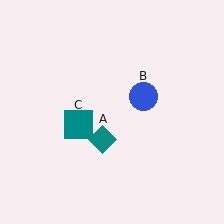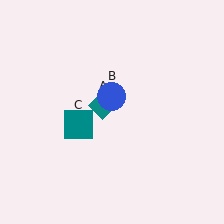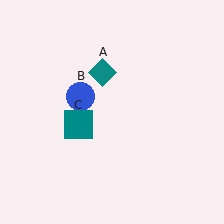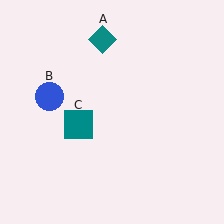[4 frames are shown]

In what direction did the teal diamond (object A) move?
The teal diamond (object A) moved up.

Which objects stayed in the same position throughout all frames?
Teal square (object C) remained stationary.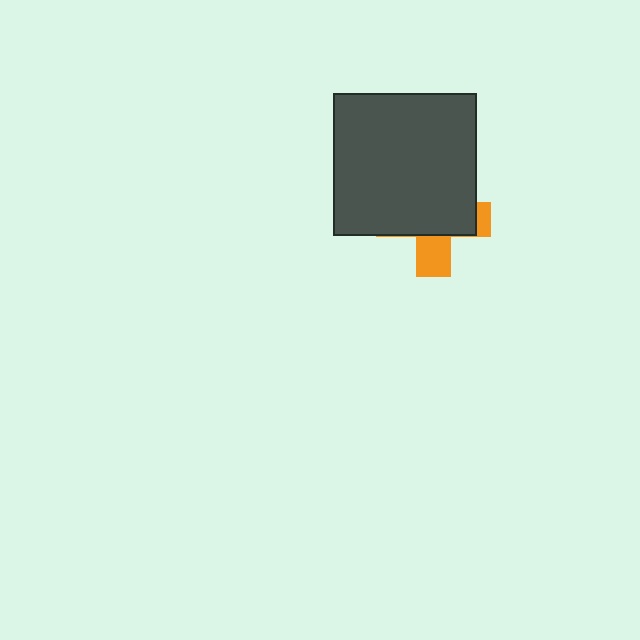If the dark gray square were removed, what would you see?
You would see the complete orange cross.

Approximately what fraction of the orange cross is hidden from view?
Roughly 70% of the orange cross is hidden behind the dark gray square.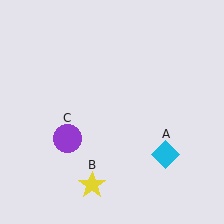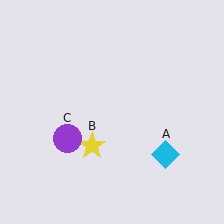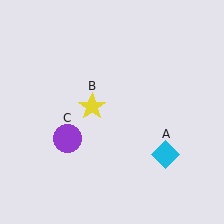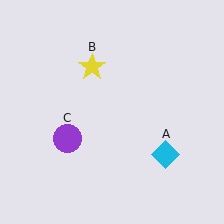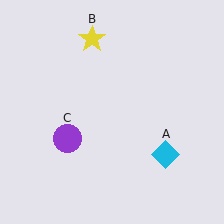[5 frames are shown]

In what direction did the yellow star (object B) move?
The yellow star (object B) moved up.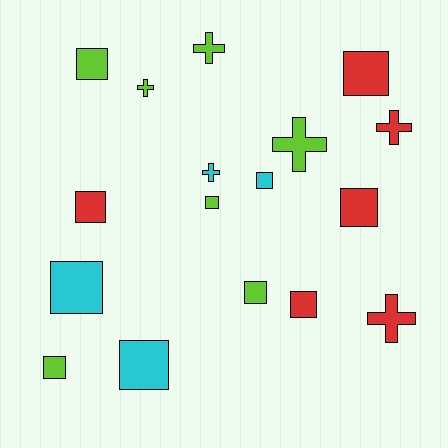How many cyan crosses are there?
There is 1 cyan cross.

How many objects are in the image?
There are 17 objects.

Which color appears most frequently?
Lime, with 7 objects.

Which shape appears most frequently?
Square, with 11 objects.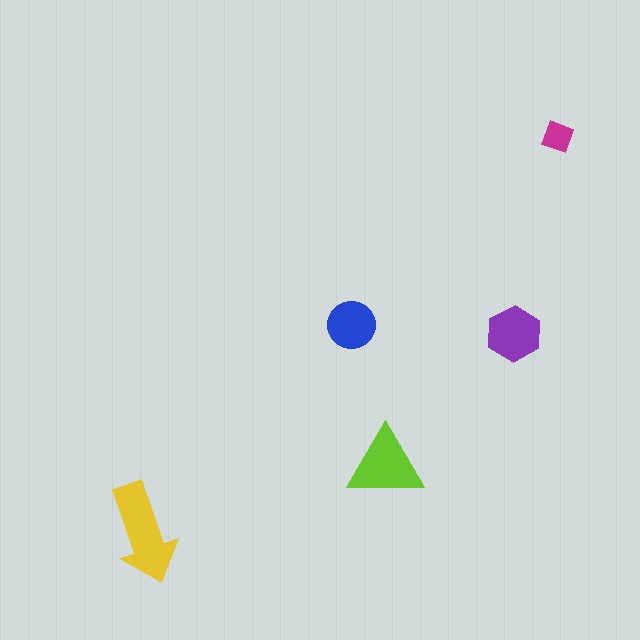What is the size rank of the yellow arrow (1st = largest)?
1st.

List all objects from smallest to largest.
The magenta diamond, the blue circle, the purple hexagon, the lime triangle, the yellow arrow.